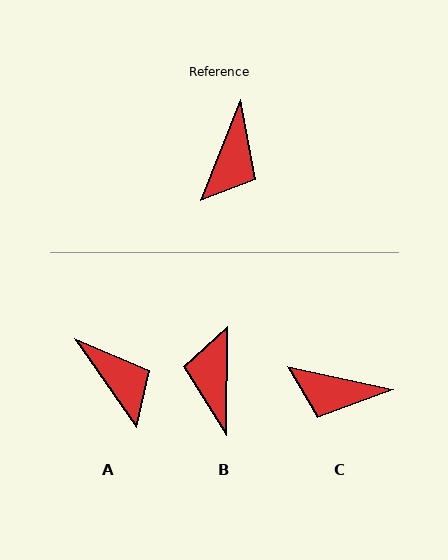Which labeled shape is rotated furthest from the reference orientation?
B, about 159 degrees away.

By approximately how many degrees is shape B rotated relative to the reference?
Approximately 159 degrees clockwise.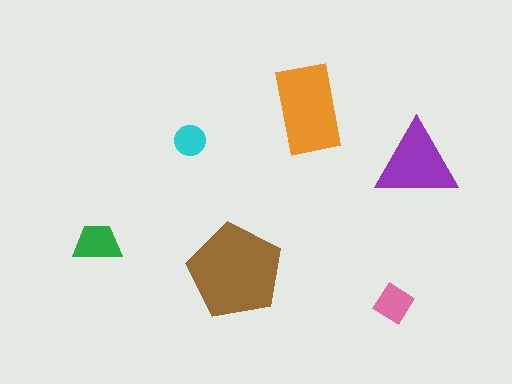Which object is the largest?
The brown pentagon.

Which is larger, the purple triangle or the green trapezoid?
The purple triangle.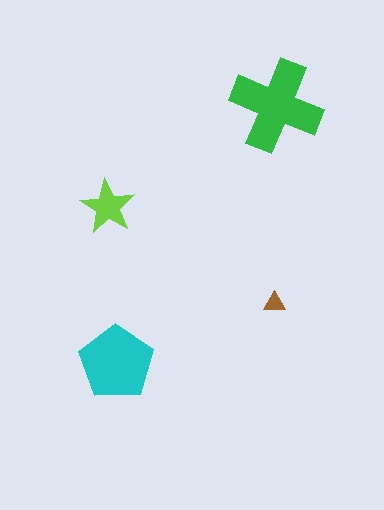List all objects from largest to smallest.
The green cross, the cyan pentagon, the lime star, the brown triangle.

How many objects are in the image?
There are 4 objects in the image.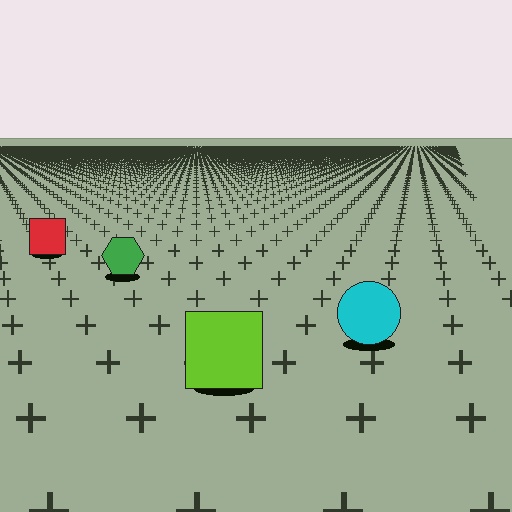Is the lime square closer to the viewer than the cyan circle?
Yes. The lime square is closer — you can tell from the texture gradient: the ground texture is coarser near it.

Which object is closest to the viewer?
The lime square is closest. The texture marks near it are larger and more spread out.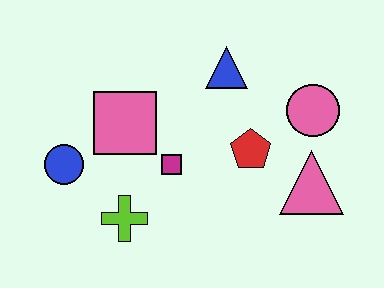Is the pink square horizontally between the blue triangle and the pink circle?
No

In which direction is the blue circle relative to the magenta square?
The blue circle is to the left of the magenta square.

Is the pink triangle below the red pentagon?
Yes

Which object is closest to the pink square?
The magenta square is closest to the pink square.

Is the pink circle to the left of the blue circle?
No